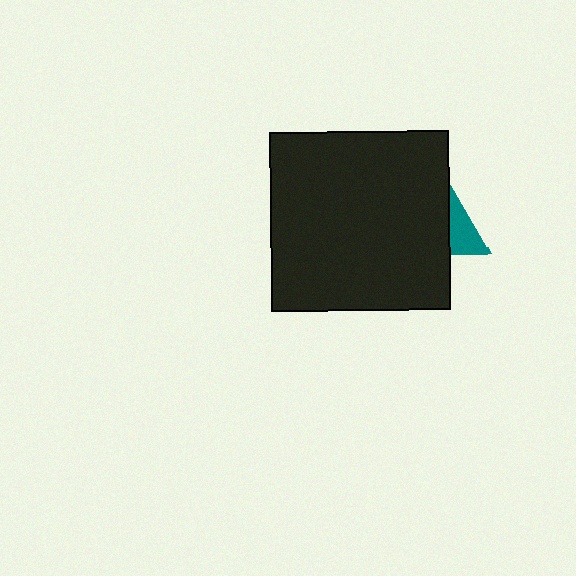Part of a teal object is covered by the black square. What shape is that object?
It is a triangle.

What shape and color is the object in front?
The object in front is a black square.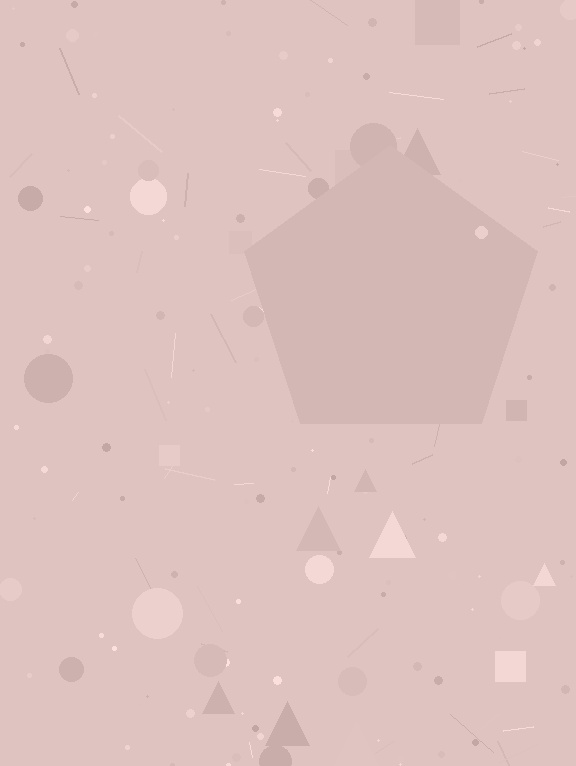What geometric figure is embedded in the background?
A pentagon is embedded in the background.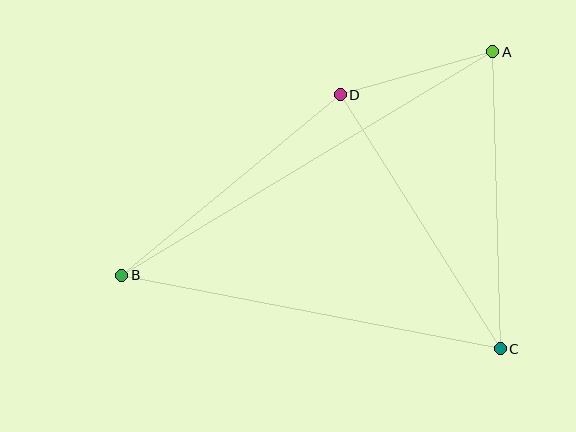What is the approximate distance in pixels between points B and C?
The distance between B and C is approximately 386 pixels.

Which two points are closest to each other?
Points A and D are closest to each other.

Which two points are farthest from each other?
Points A and B are farthest from each other.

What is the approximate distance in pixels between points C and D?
The distance between C and D is approximately 301 pixels.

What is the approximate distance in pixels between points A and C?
The distance between A and C is approximately 297 pixels.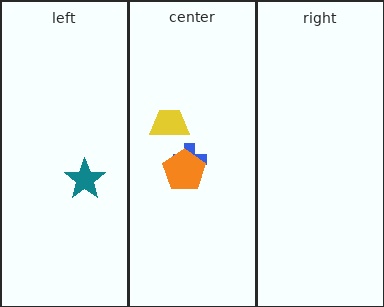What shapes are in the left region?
The teal star.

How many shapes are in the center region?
3.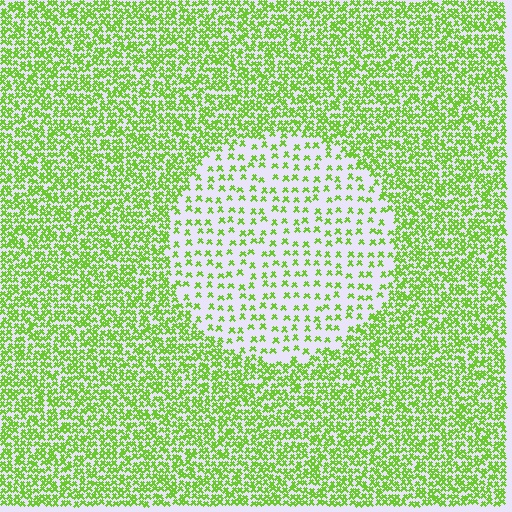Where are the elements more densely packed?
The elements are more densely packed outside the circle boundary.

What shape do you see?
I see a circle.